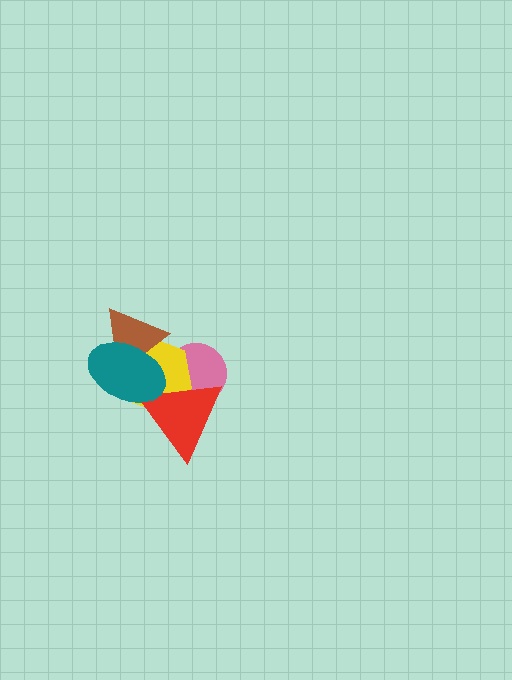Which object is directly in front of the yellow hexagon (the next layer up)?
The brown triangle is directly in front of the yellow hexagon.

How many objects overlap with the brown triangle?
2 objects overlap with the brown triangle.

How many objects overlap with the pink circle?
2 objects overlap with the pink circle.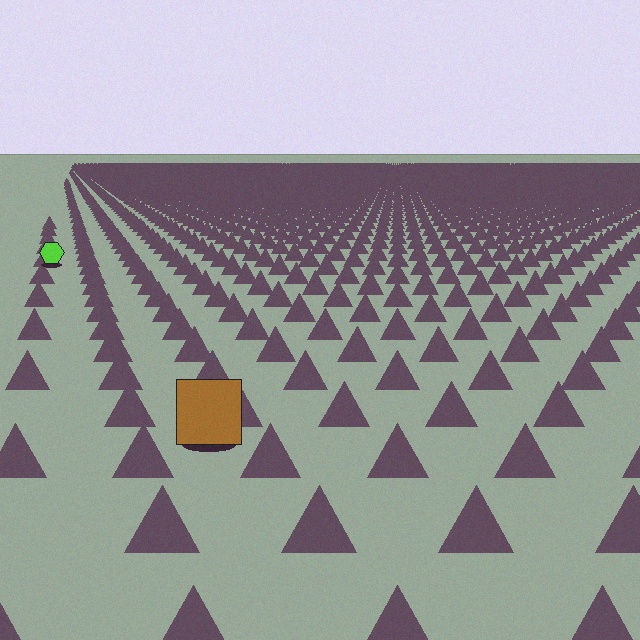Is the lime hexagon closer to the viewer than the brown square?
No. The brown square is closer — you can tell from the texture gradient: the ground texture is coarser near it.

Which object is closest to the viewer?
The brown square is closest. The texture marks near it are larger and more spread out.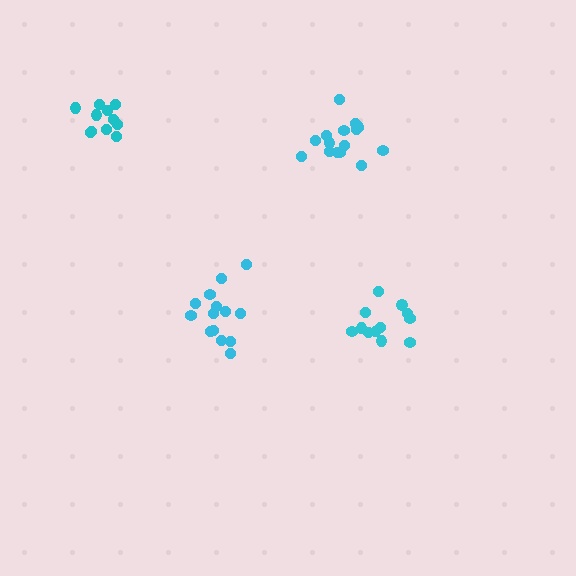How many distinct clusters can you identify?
There are 4 distinct clusters.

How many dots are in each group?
Group 1: 14 dots, Group 2: 12 dots, Group 3: 11 dots, Group 4: 16 dots (53 total).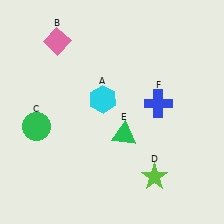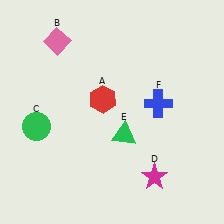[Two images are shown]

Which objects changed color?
A changed from cyan to red. D changed from lime to magenta.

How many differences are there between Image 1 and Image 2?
There are 2 differences between the two images.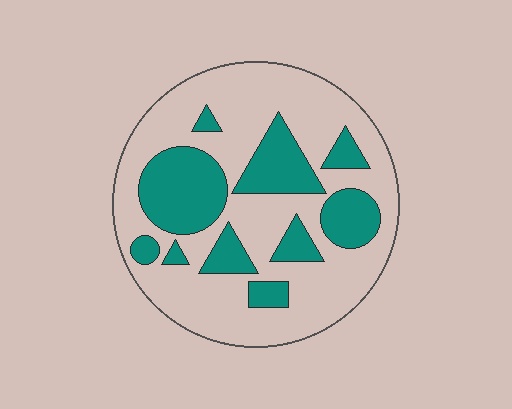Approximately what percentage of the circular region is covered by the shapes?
Approximately 30%.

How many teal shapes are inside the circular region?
10.